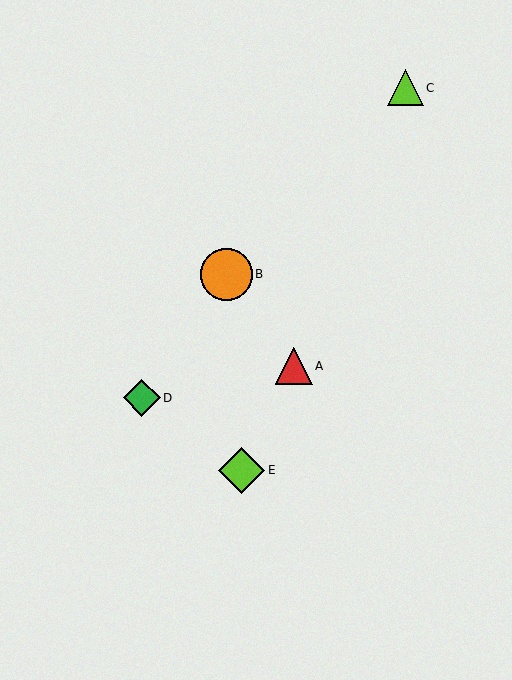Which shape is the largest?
The orange circle (labeled B) is the largest.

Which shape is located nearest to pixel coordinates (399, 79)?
The lime triangle (labeled C) at (406, 88) is nearest to that location.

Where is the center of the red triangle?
The center of the red triangle is at (294, 366).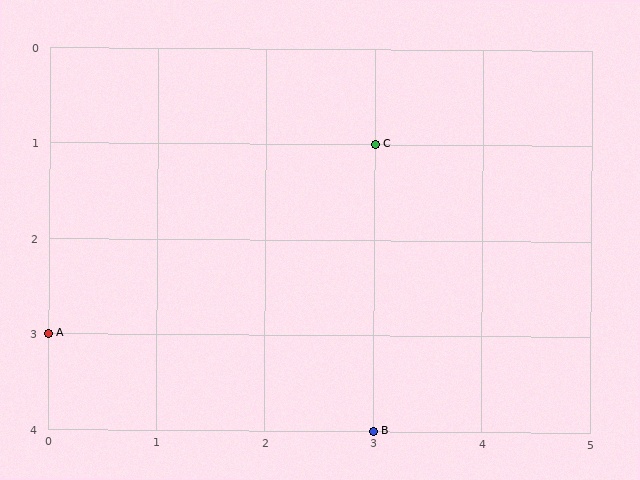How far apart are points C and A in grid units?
Points C and A are 3 columns and 2 rows apart (about 3.6 grid units diagonally).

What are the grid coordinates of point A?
Point A is at grid coordinates (0, 3).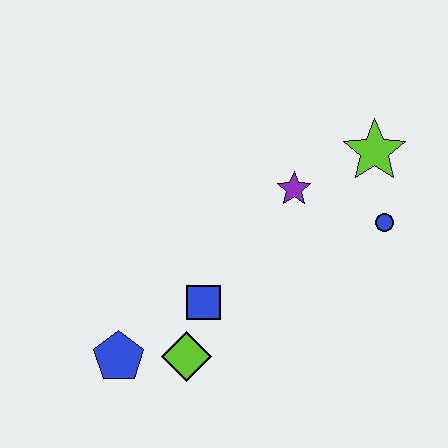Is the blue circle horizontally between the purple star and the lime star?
No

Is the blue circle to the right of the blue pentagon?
Yes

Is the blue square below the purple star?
Yes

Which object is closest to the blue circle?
The lime star is closest to the blue circle.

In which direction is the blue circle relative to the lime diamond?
The blue circle is to the right of the lime diamond.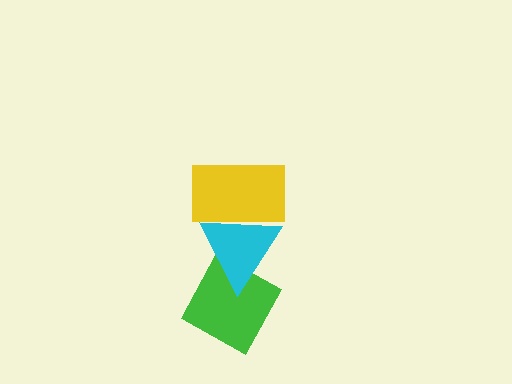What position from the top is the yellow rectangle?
The yellow rectangle is 1st from the top.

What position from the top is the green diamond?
The green diamond is 3rd from the top.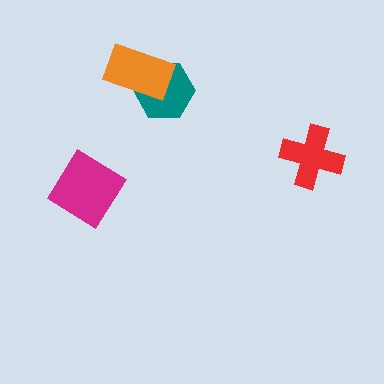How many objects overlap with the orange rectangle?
1 object overlaps with the orange rectangle.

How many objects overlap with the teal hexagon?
1 object overlaps with the teal hexagon.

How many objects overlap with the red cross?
0 objects overlap with the red cross.